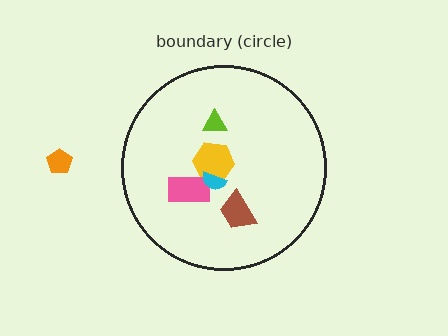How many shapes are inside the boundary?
5 inside, 1 outside.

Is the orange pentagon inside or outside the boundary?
Outside.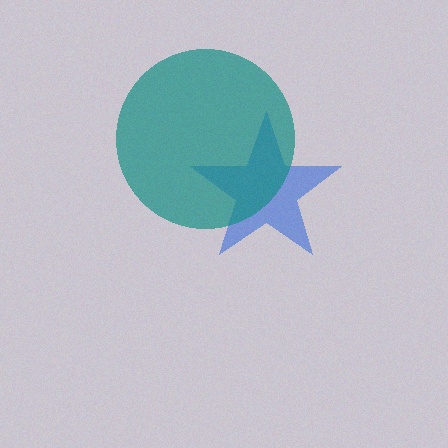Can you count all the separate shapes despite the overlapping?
Yes, there are 2 separate shapes.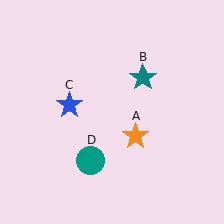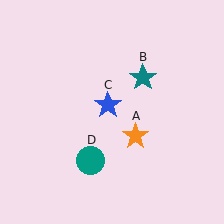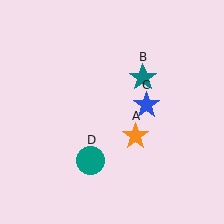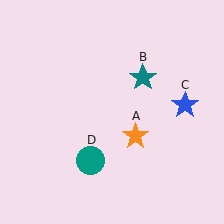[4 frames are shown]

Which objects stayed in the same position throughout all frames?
Orange star (object A) and teal star (object B) and teal circle (object D) remained stationary.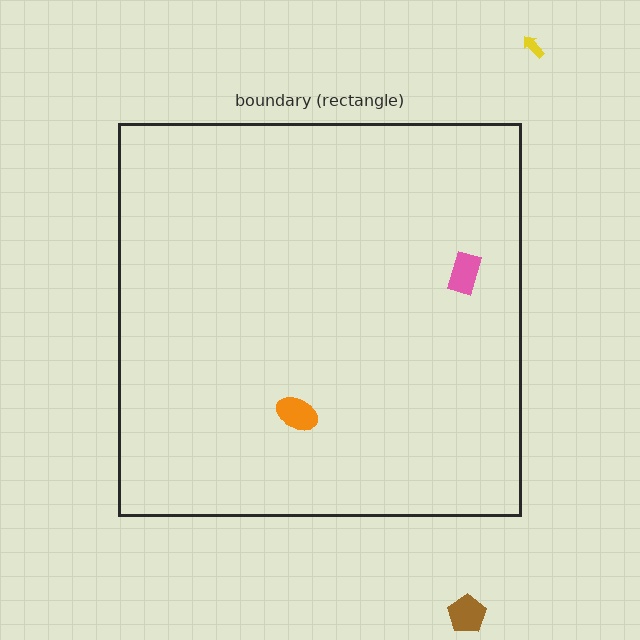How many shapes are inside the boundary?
2 inside, 2 outside.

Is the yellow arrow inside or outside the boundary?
Outside.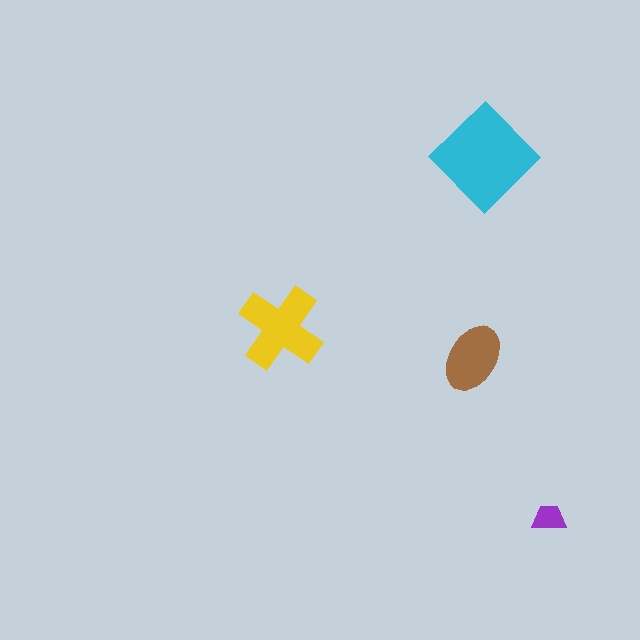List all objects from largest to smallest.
The cyan diamond, the yellow cross, the brown ellipse, the purple trapezoid.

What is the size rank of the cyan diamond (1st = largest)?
1st.